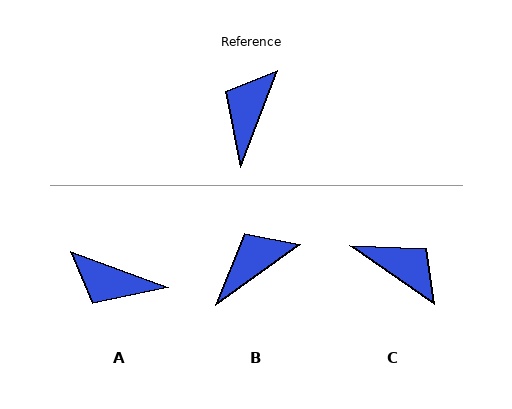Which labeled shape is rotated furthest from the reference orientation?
C, about 103 degrees away.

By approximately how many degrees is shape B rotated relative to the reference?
Approximately 33 degrees clockwise.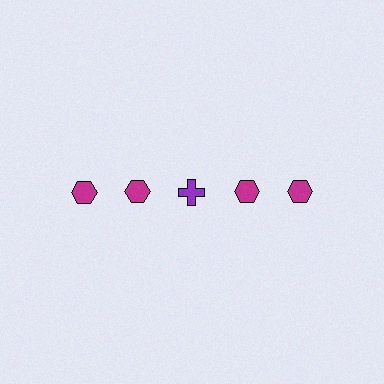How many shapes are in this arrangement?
There are 5 shapes arranged in a grid pattern.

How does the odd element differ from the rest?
It differs in both color (purple instead of magenta) and shape (cross instead of hexagon).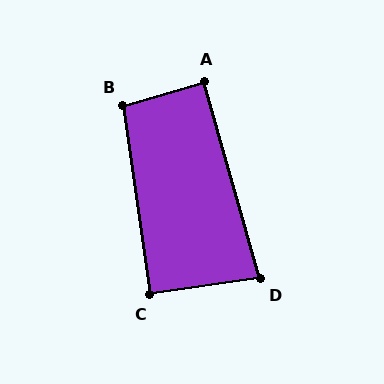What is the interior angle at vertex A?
Approximately 90 degrees (approximately right).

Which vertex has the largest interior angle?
B, at approximately 98 degrees.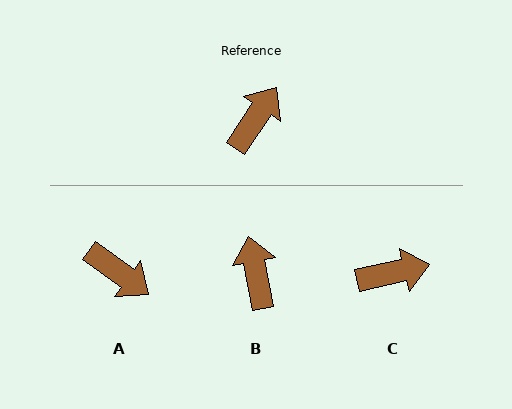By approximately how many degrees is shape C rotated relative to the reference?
Approximately 44 degrees clockwise.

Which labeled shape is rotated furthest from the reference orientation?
A, about 92 degrees away.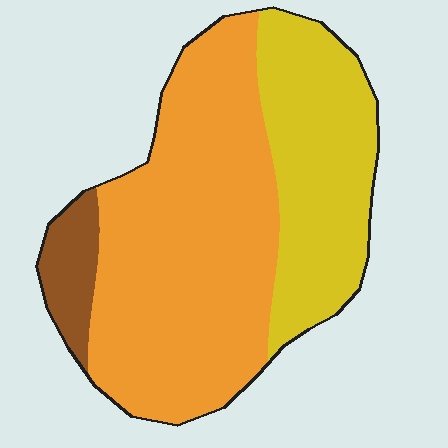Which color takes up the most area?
Orange, at roughly 60%.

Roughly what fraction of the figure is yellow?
Yellow takes up about one third (1/3) of the figure.